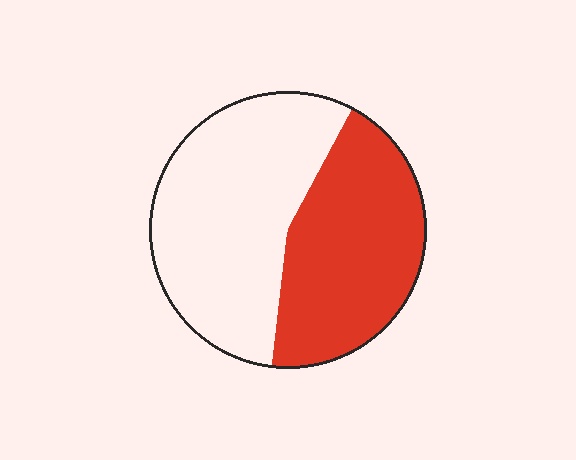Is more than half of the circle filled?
No.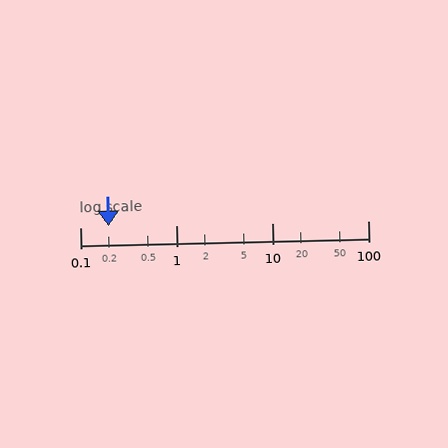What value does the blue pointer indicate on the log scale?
The pointer indicates approximately 0.2.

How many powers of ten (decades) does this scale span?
The scale spans 3 decades, from 0.1 to 100.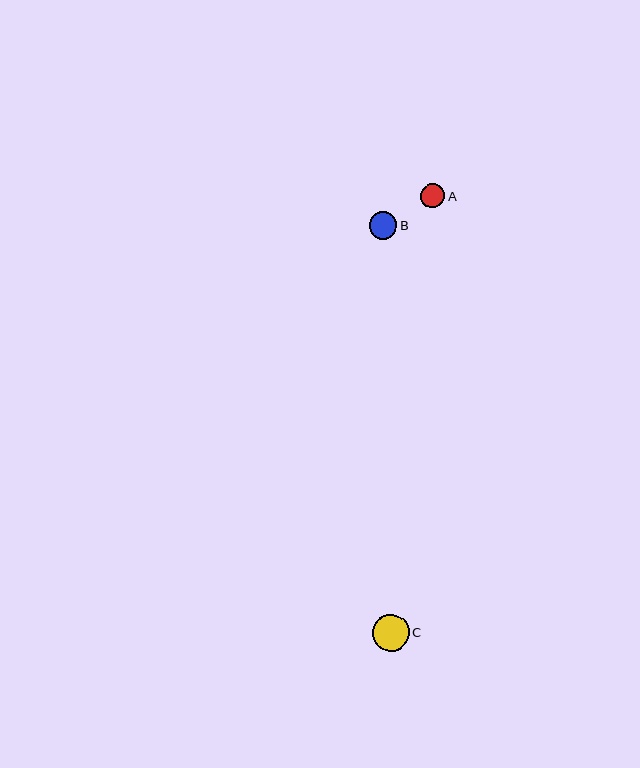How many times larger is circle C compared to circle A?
Circle C is approximately 1.5 times the size of circle A.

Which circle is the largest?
Circle C is the largest with a size of approximately 37 pixels.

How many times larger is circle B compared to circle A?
Circle B is approximately 1.1 times the size of circle A.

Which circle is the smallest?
Circle A is the smallest with a size of approximately 24 pixels.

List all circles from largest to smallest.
From largest to smallest: C, B, A.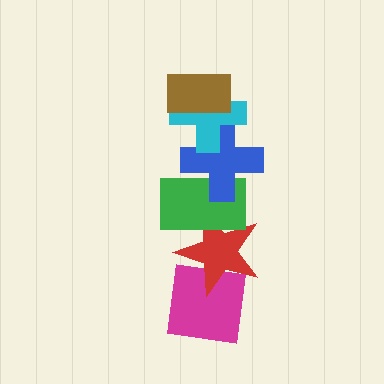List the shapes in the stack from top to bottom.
From top to bottom: the brown rectangle, the cyan cross, the blue cross, the green rectangle, the red star, the magenta square.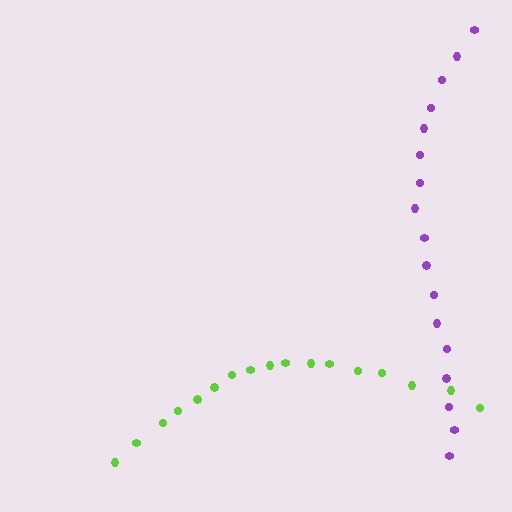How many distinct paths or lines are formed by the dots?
There are 2 distinct paths.